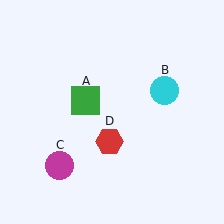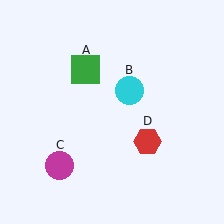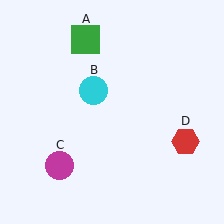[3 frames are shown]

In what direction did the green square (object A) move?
The green square (object A) moved up.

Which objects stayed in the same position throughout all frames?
Magenta circle (object C) remained stationary.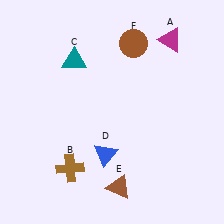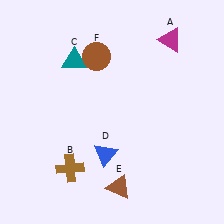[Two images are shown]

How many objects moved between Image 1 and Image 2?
1 object moved between the two images.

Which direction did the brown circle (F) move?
The brown circle (F) moved left.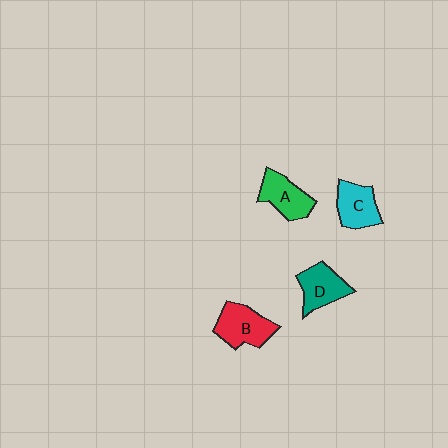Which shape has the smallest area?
Shape C (cyan).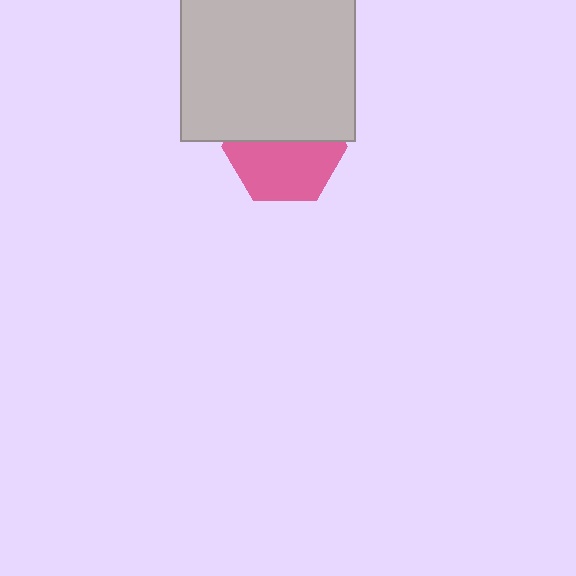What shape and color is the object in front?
The object in front is a light gray square.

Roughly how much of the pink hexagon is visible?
About half of it is visible (roughly 56%).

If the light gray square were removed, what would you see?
You would see the complete pink hexagon.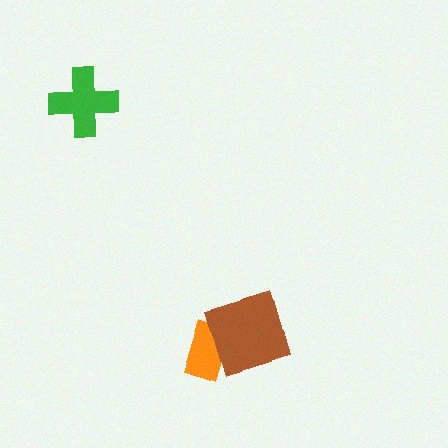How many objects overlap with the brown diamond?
1 object overlaps with the brown diamond.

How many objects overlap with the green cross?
0 objects overlap with the green cross.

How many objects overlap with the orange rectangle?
1 object overlaps with the orange rectangle.